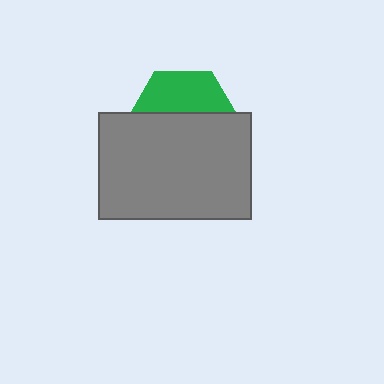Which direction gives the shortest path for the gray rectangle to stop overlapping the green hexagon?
Moving down gives the shortest separation.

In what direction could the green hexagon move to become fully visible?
The green hexagon could move up. That would shift it out from behind the gray rectangle entirely.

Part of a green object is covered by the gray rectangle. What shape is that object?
It is a hexagon.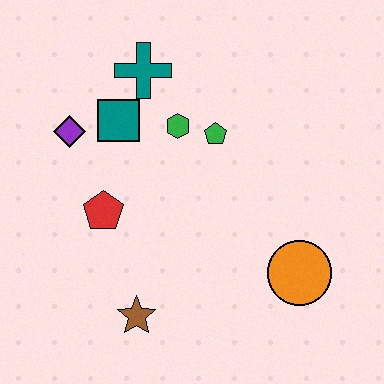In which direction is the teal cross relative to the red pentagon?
The teal cross is above the red pentagon.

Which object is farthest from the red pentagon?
The orange circle is farthest from the red pentagon.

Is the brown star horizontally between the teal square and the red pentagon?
No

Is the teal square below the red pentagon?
No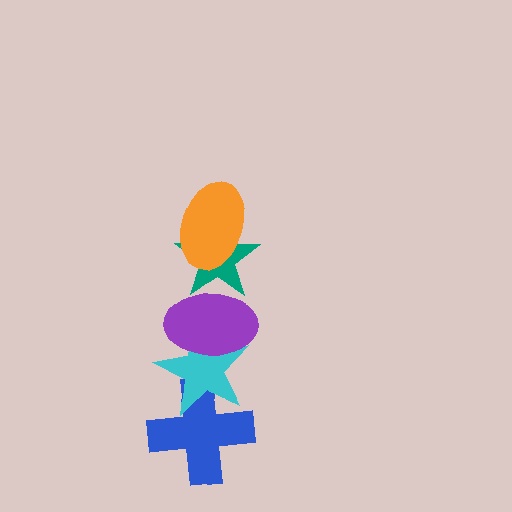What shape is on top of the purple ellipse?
The teal star is on top of the purple ellipse.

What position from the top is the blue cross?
The blue cross is 5th from the top.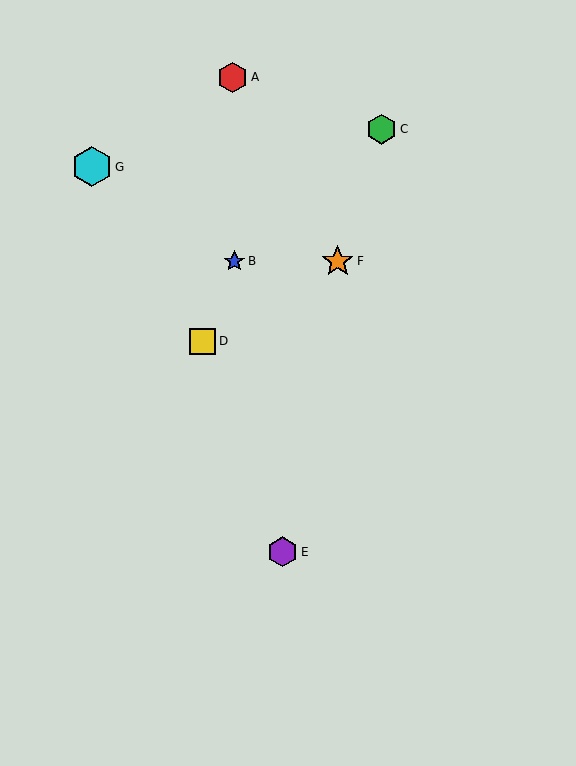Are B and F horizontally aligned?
Yes, both are at y≈261.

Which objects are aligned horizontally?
Objects B, F are aligned horizontally.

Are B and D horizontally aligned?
No, B is at y≈261 and D is at y≈341.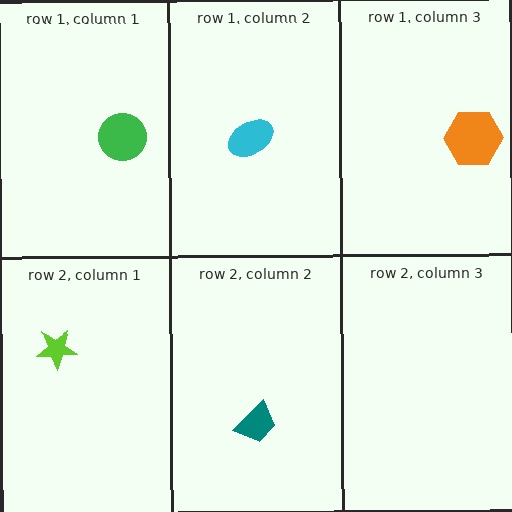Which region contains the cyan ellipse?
The row 1, column 2 region.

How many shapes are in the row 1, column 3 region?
1.